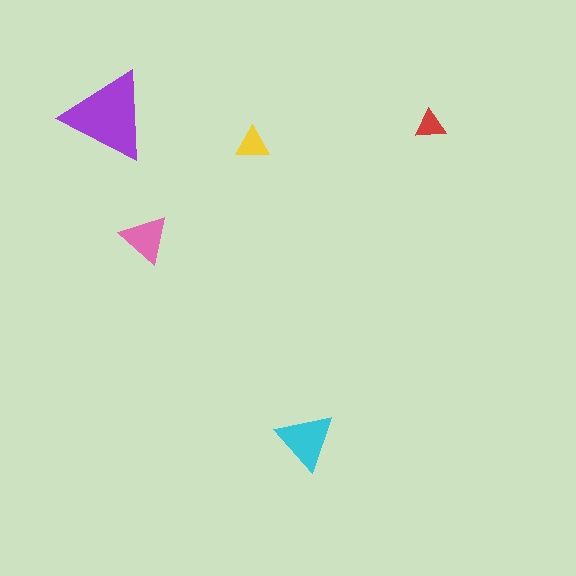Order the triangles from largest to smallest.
the purple one, the cyan one, the pink one, the yellow one, the red one.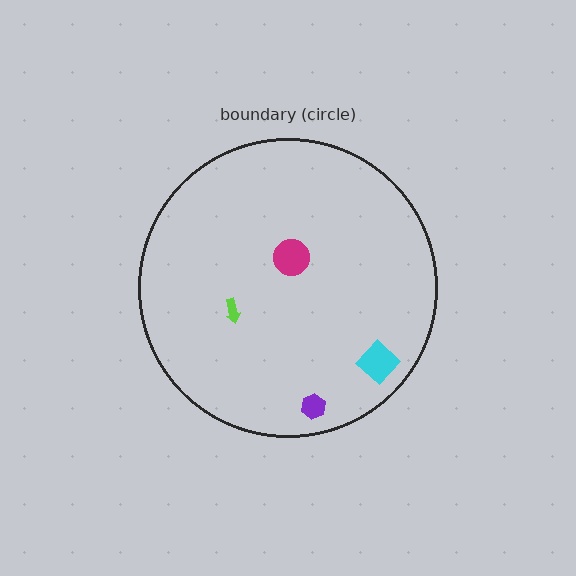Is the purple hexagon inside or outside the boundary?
Inside.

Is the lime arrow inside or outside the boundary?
Inside.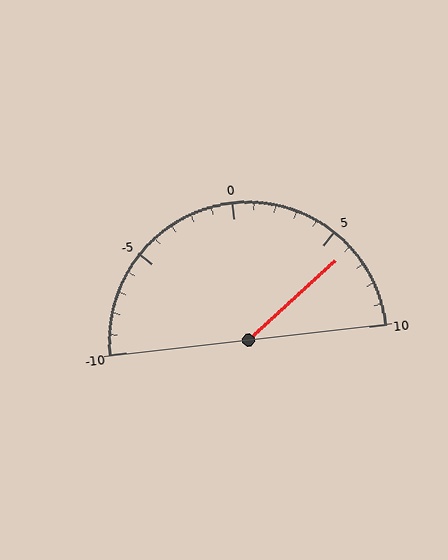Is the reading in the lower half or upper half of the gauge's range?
The reading is in the upper half of the range (-10 to 10).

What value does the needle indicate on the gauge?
The needle indicates approximately 6.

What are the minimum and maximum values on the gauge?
The gauge ranges from -10 to 10.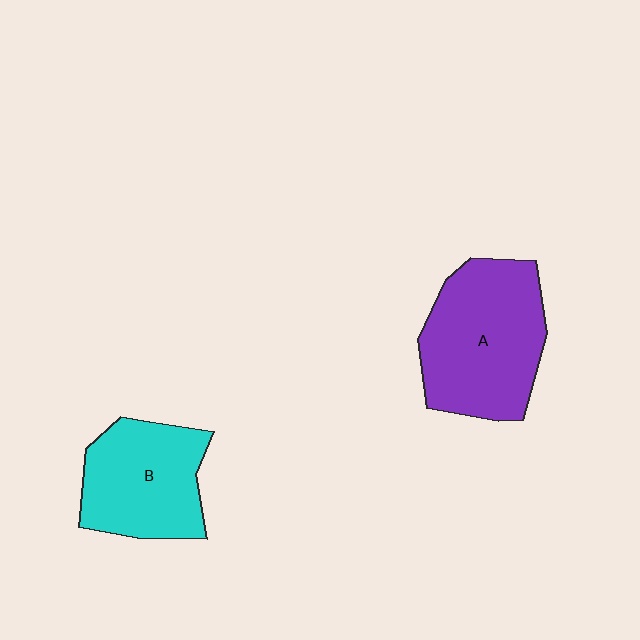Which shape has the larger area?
Shape A (purple).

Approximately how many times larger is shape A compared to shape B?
Approximately 1.3 times.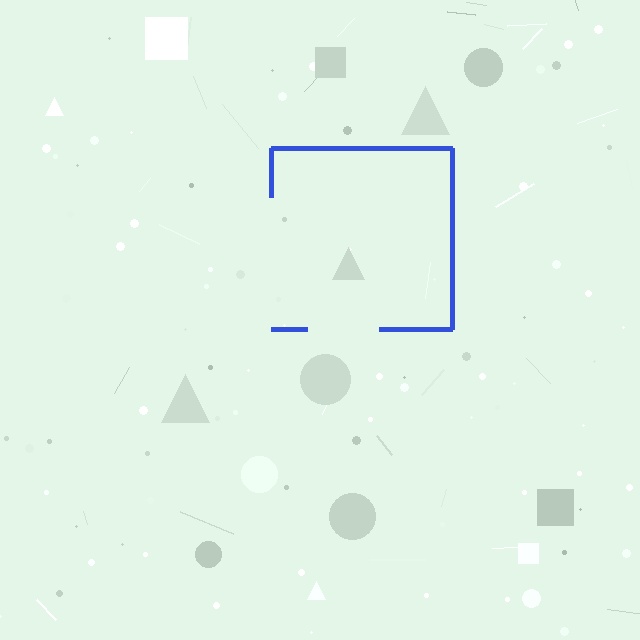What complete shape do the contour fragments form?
The contour fragments form a square.